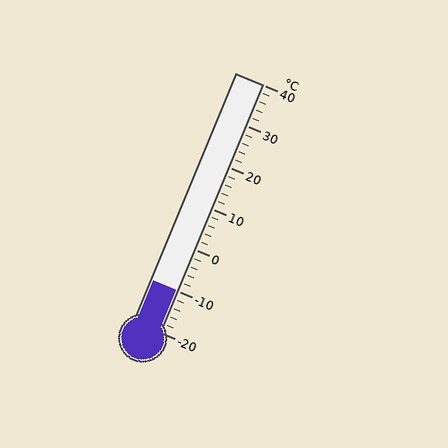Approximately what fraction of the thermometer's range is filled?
The thermometer is filled to approximately 15% of its range.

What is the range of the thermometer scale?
The thermometer scale ranges from -20°C to 40°C.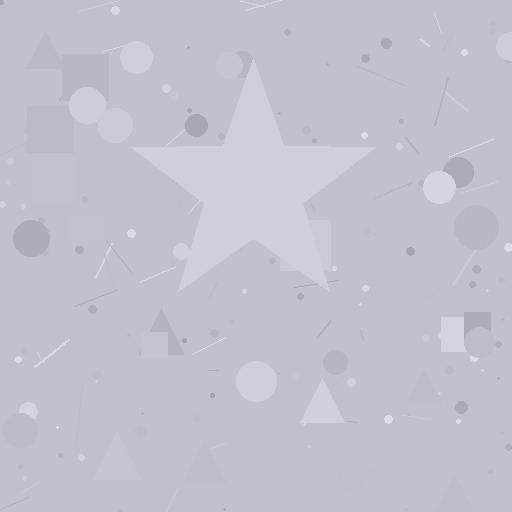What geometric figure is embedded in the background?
A star is embedded in the background.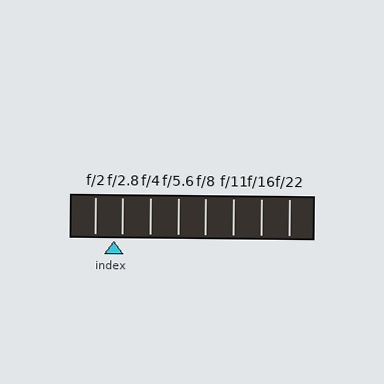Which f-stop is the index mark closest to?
The index mark is closest to f/2.8.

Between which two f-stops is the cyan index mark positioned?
The index mark is between f/2 and f/2.8.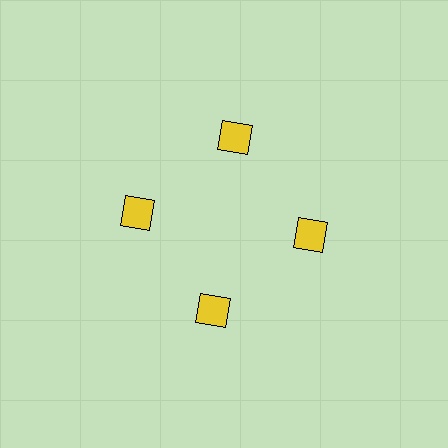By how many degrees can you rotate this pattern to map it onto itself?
The pattern maps onto itself every 90 degrees of rotation.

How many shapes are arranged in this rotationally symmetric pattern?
There are 4 shapes, arranged in 4 groups of 1.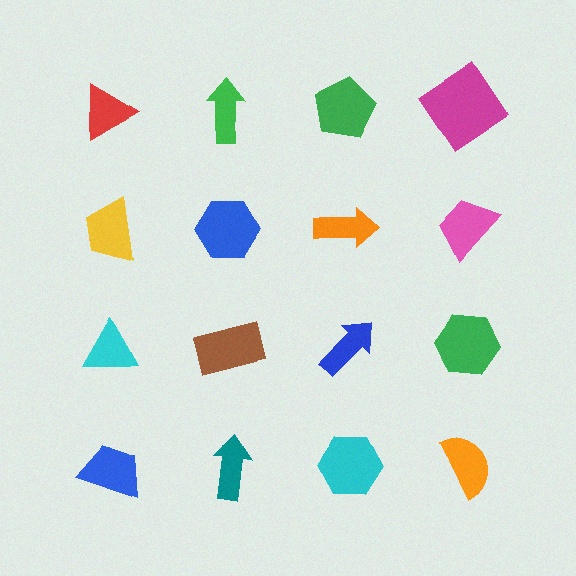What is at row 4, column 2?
A teal arrow.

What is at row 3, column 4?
A green hexagon.